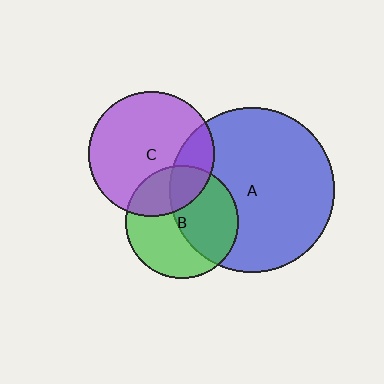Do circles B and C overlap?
Yes.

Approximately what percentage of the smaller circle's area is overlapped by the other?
Approximately 30%.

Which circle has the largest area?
Circle A (blue).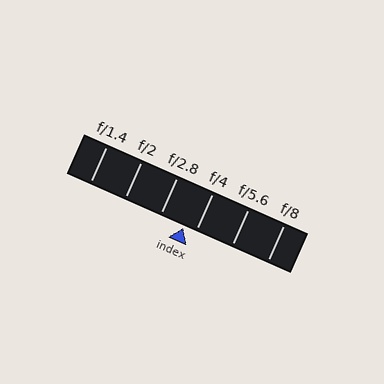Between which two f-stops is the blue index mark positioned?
The index mark is between f/2.8 and f/4.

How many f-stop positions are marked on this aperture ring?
There are 6 f-stop positions marked.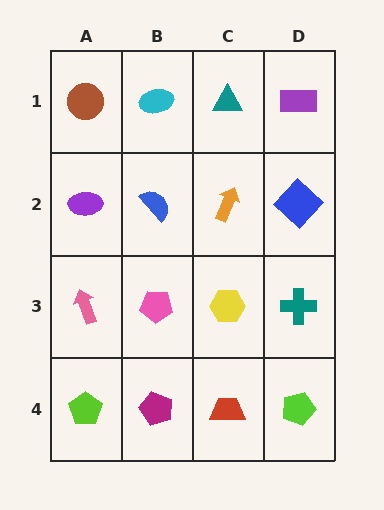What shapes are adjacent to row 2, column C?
A teal triangle (row 1, column C), a yellow hexagon (row 3, column C), a blue semicircle (row 2, column B), a blue diamond (row 2, column D).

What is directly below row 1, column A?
A purple ellipse.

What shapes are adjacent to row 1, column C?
An orange arrow (row 2, column C), a cyan ellipse (row 1, column B), a purple rectangle (row 1, column D).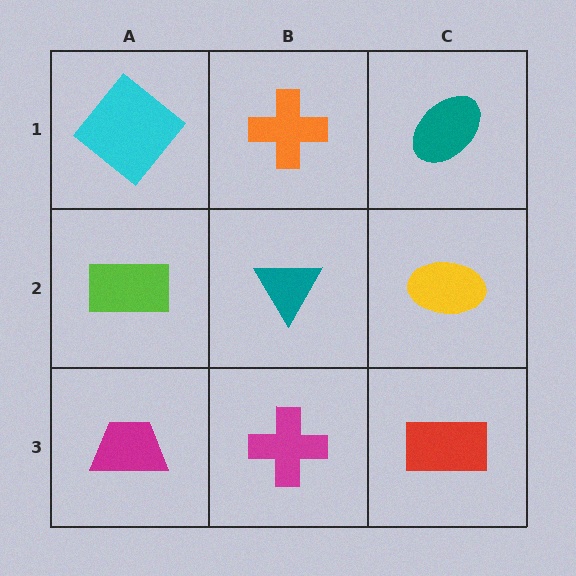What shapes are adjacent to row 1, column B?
A teal triangle (row 2, column B), a cyan diamond (row 1, column A), a teal ellipse (row 1, column C).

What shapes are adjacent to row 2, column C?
A teal ellipse (row 1, column C), a red rectangle (row 3, column C), a teal triangle (row 2, column B).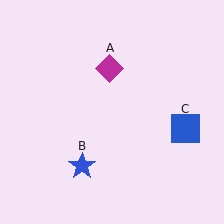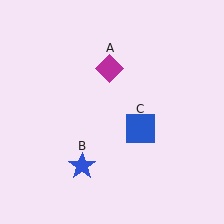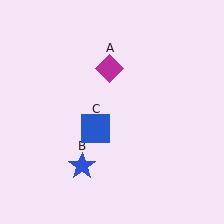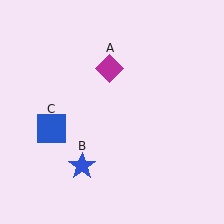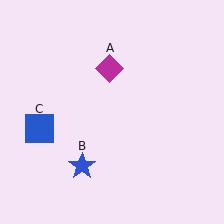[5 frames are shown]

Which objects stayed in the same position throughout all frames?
Magenta diamond (object A) and blue star (object B) remained stationary.